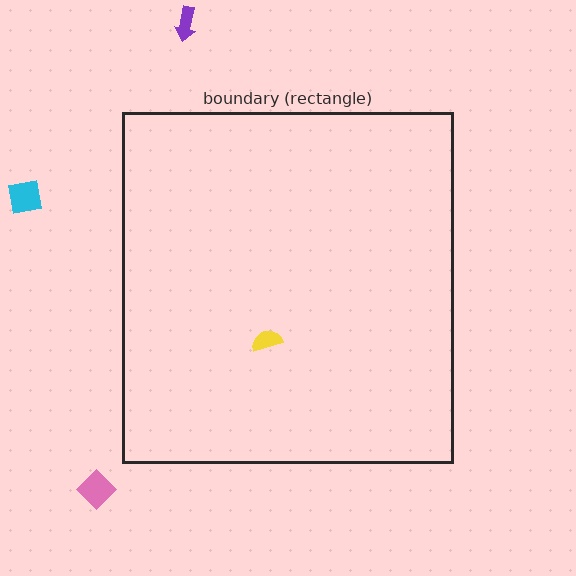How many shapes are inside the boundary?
1 inside, 3 outside.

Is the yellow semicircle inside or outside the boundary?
Inside.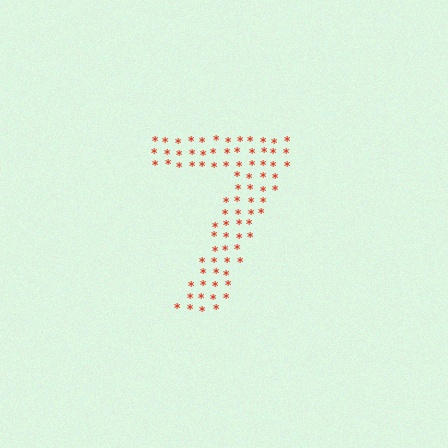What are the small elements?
The small elements are asterisks.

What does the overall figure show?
The overall figure shows the digit 7.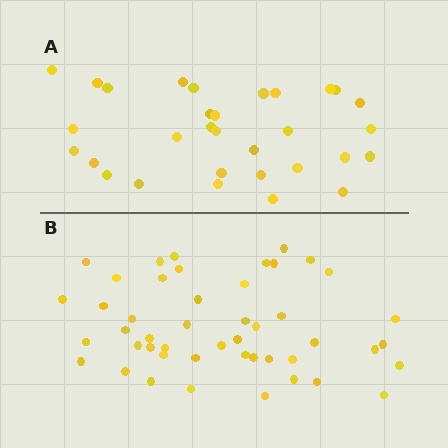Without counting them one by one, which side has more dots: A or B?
Region B (the bottom region) has more dots.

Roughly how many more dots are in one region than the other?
Region B has approximately 15 more dots than region A.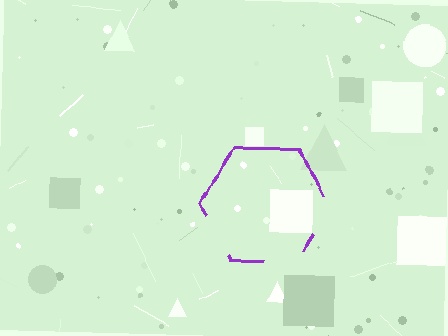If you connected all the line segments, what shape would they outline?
They would outline a hexagon.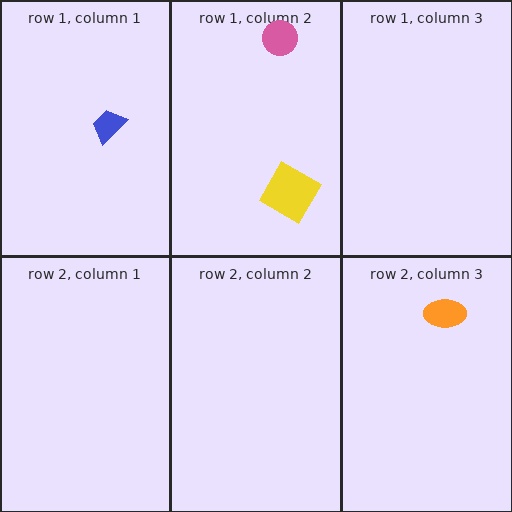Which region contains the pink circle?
The row 1, column 2 region.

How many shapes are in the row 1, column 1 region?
1.